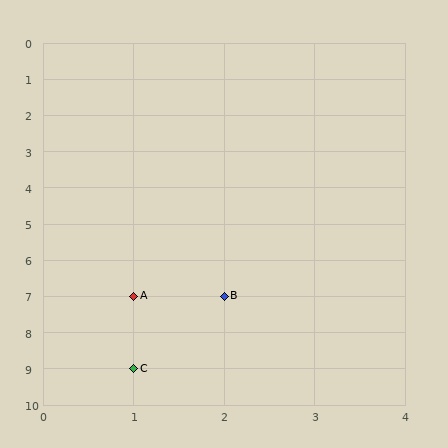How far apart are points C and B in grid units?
Points C and B are 1 column and 2 rows apart (about 2.2 grid units diagonally).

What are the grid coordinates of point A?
Point A is at grid coordinates (1, 7).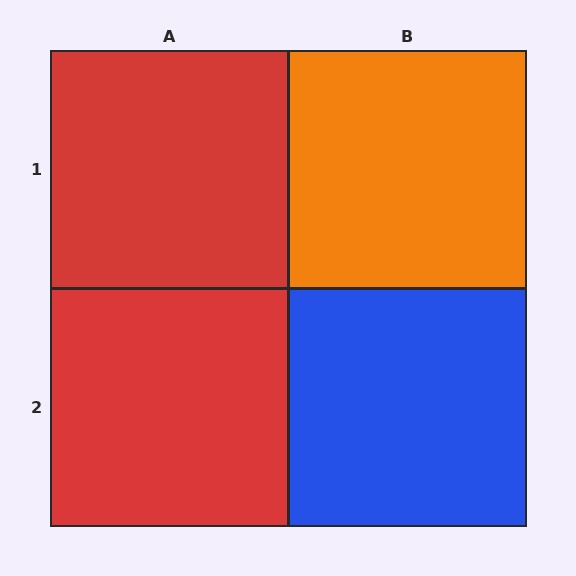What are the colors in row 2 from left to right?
Red, blue.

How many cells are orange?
1 cell is orange.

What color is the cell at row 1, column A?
Red.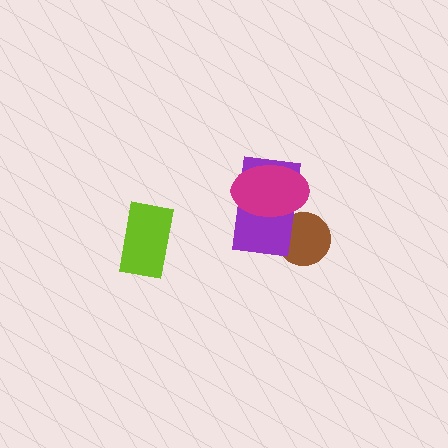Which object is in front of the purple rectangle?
The magenta ellipse is in front of the purple rectangle.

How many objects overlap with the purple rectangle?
2 objects overlap with the purple rectangle.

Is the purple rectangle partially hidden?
Yes, it is partially covered by another shape.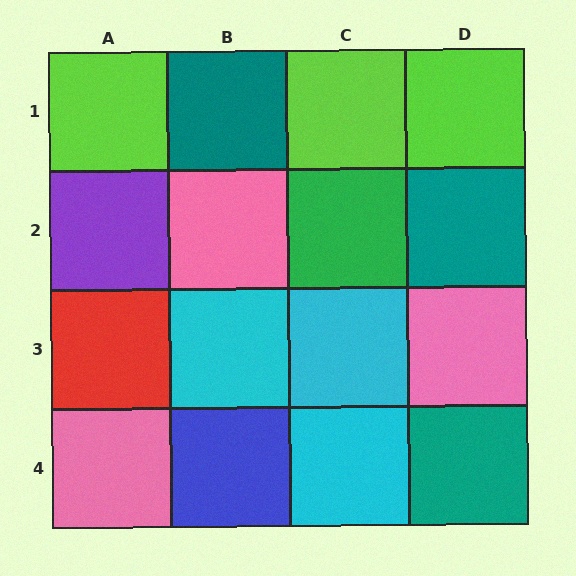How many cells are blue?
1 cell is blue.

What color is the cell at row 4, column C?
Cyan.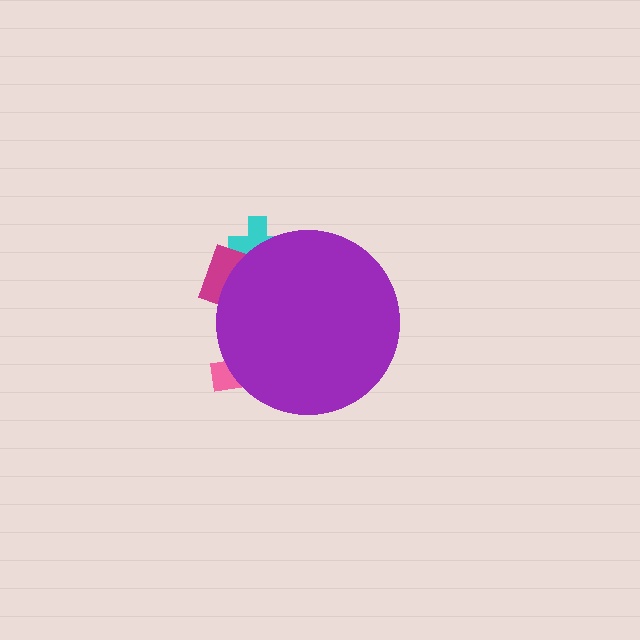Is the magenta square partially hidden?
Yes, the magenta square is partially hidden behind the purple circle.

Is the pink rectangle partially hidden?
Yes, the pink rectangle is partially hidden behind the purple circle.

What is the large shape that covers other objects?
A purple circle.